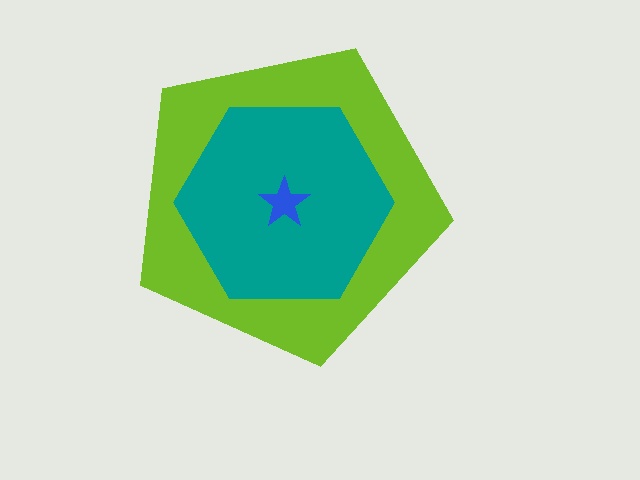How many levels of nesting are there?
3.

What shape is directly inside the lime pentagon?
The teal hexagon.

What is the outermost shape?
The lime pentagon.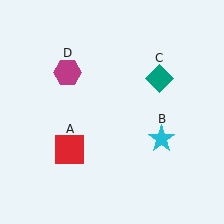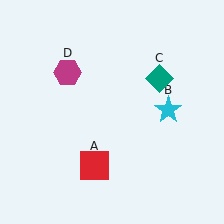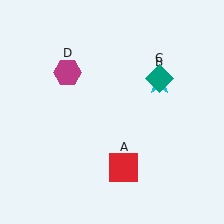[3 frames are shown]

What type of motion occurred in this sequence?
The red square (object A), cyan star (object B) rotated counterclockwise around the center of the scene.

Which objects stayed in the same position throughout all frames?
Teal diamond (object C) and magenta hexagon (object D) remained stationary.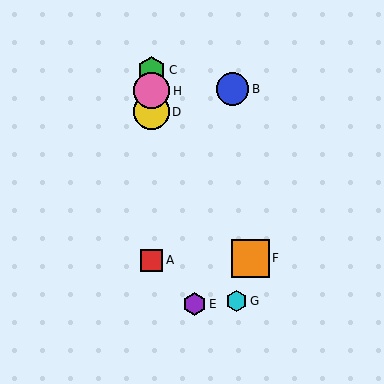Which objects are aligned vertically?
Objects A, C, D, H are aligned vertically.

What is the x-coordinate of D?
Object D is at x≈152.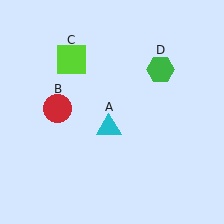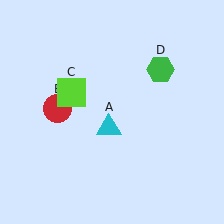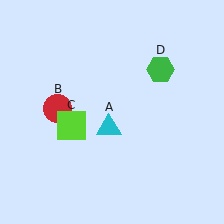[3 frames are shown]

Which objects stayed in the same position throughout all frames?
Cyan triangle (object A) and red circle (object B) and green hexagon (object D) remained stationary.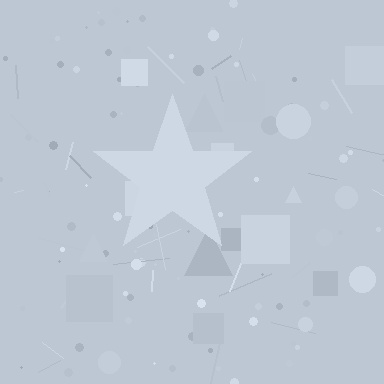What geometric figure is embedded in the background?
A star is embedded in the background.